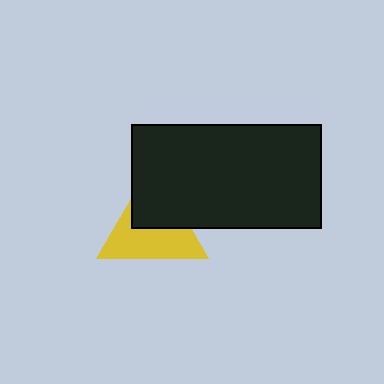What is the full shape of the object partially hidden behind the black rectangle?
The partially hidden object is a yellow triangle.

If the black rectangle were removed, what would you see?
You would see the complete yellow triangle.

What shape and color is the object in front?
The object in front is a black rectangle.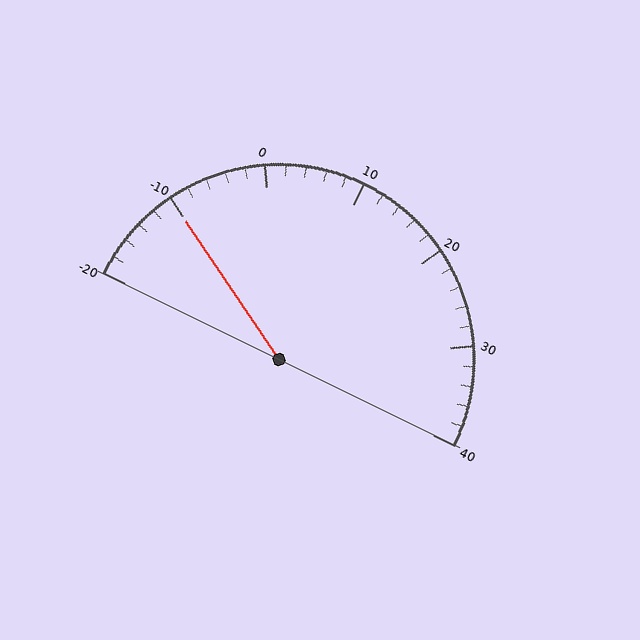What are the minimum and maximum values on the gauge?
The gauge ranges from -20 to 40.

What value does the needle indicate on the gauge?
The needle indicates approximately -10.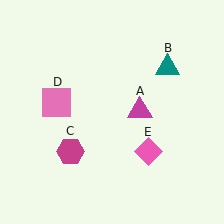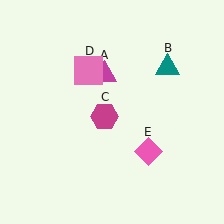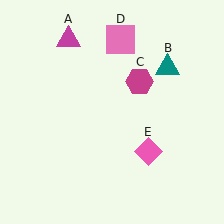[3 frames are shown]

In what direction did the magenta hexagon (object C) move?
The magenta hexagon (object C) moved up and to the right.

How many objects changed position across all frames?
3 objects changed position: magenta triangle (object A), magenta hexagon (object C), pink square (object D).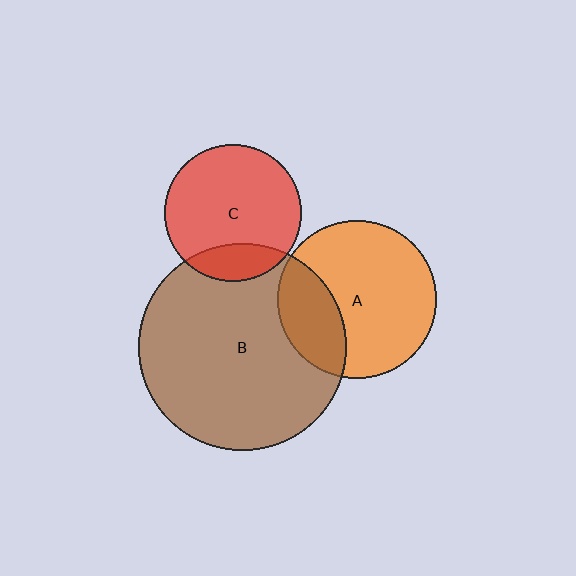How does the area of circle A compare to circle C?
Approximately 1.4 times.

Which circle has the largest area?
Circle B (brown).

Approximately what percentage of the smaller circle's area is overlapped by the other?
Approximately 30%.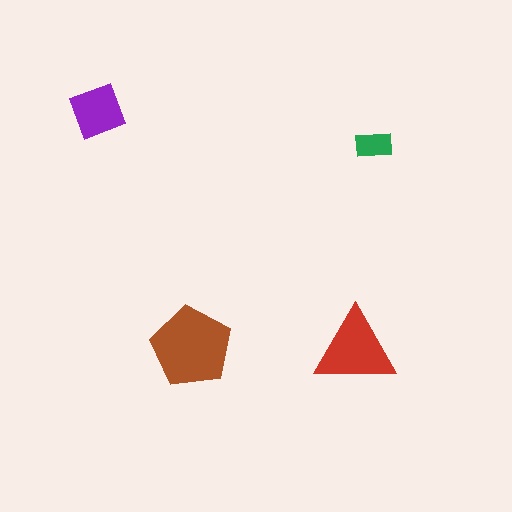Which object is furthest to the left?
The purple diamond is leftmost.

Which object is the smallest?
The green rectangle.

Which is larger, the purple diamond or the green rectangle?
The purple diamond.